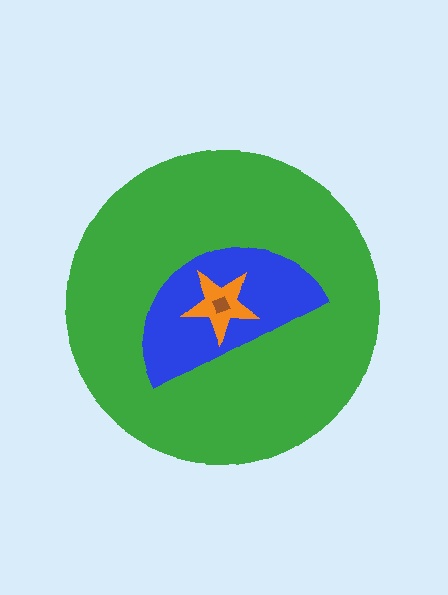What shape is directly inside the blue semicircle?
The orange star.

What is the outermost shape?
The green circle.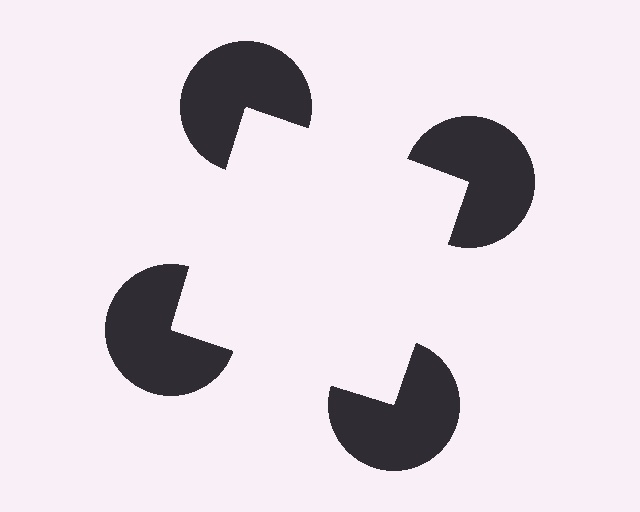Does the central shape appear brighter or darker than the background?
It typically appears slightly brighter than the background, even though no actual brightness change is drawn.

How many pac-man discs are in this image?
There are 4 — one at each vertex of the illusory square.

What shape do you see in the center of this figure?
An illusory square — its edges are inferred from the aligned wedge cuts in the pac-man discs, not physically drawn.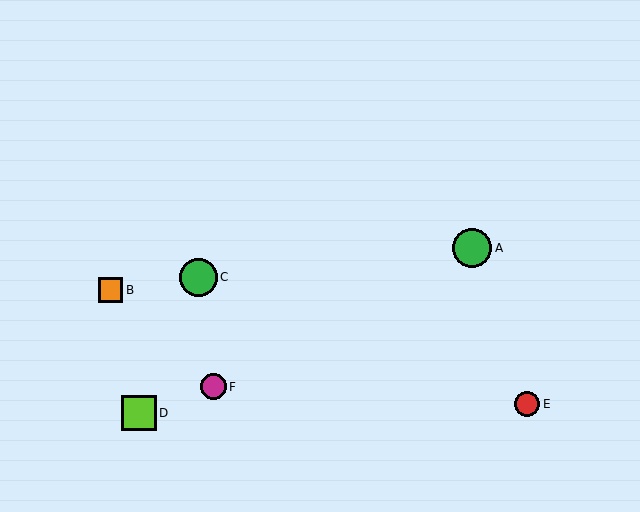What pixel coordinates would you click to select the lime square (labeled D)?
Click at (139, 413) to select the lime square D.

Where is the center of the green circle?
The center of the green circle is at (198, 277).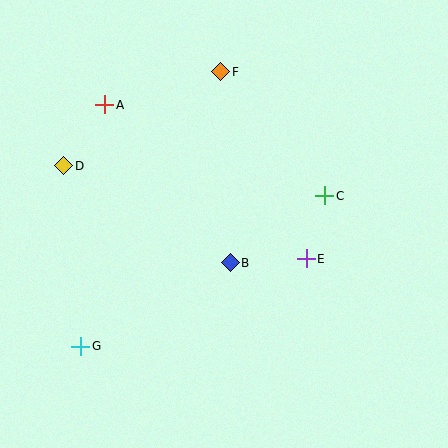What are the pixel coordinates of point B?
Point B is at (230, 263).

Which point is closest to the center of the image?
Point B at (230, 263) is closest to the center.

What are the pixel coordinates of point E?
Point E is at (306, 259).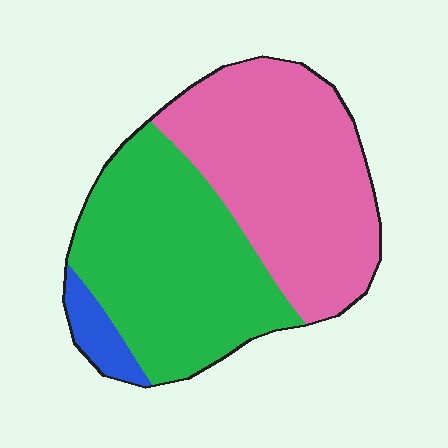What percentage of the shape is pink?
Pink covers around 50% of the shape.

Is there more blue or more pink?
Pink.